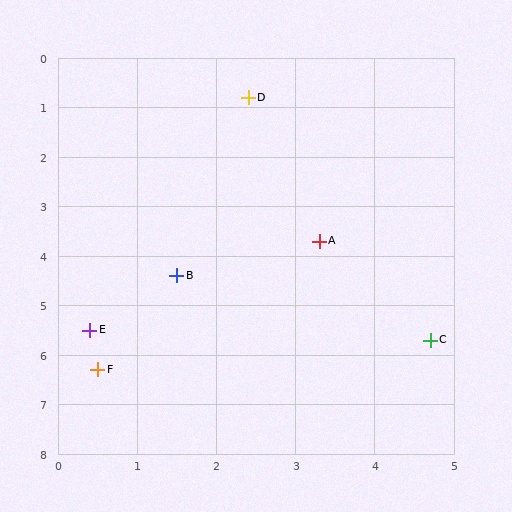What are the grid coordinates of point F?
Point F is at approximately (0.5, 6.3).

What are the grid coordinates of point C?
Point C is at approximately (4.7, 5.7).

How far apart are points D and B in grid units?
Points D and B are about 3.7 grid units apart.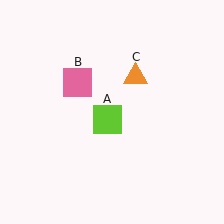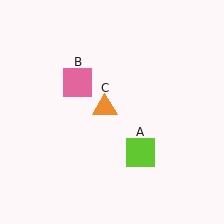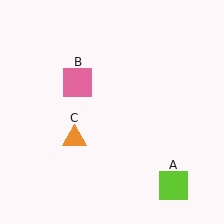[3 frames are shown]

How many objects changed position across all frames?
2 objects changed position: lime square (object A), orange triangle (object C).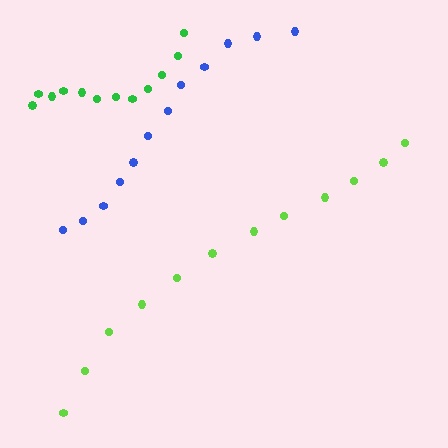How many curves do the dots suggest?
There are 3 distinct paths.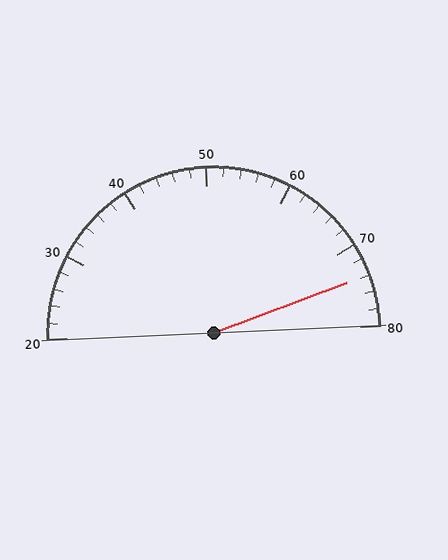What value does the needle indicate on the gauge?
The needle indicates approximately 74.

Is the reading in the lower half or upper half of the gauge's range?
The reading is in the upper half of the range (20 to 80).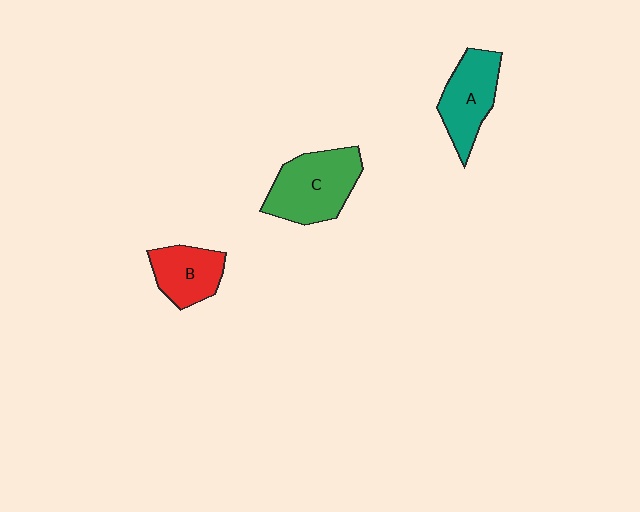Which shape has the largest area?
Shape C (green).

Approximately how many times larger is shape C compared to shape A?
Approximately 1.3 times.